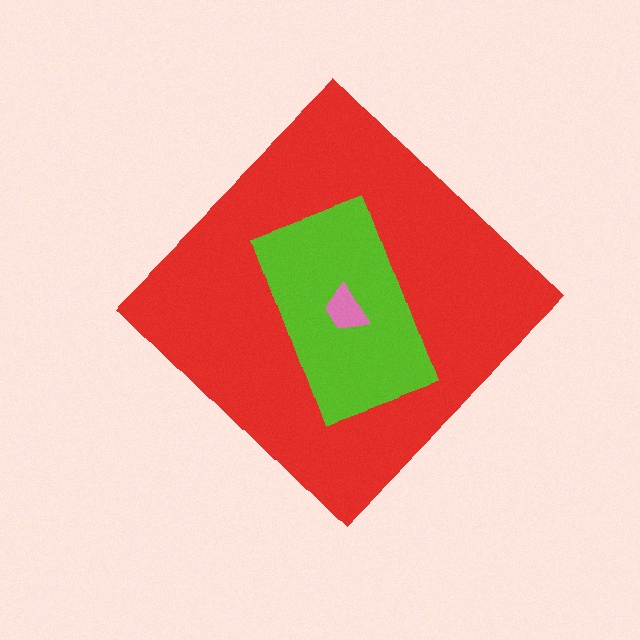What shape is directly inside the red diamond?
The lime rectangle.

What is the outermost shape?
The red diamond.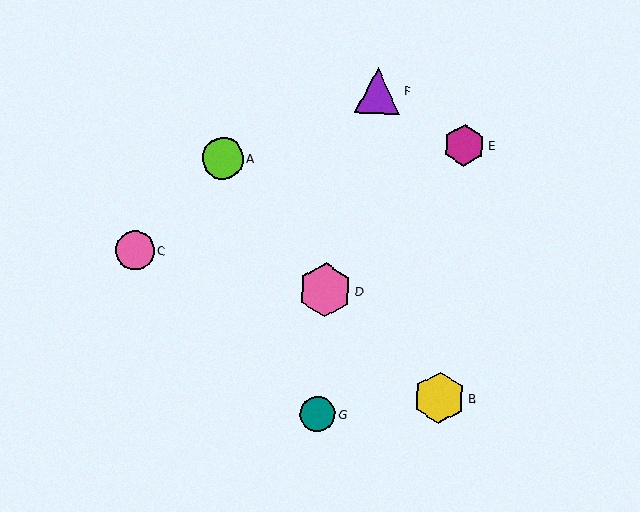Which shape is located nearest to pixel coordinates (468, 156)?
The magenta hexagon (labeled E) at (464, 145) is nearest to that location.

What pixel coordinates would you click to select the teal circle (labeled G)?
Click at (318, 414) to select the teal circle G.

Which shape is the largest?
The pink hexagon (labeled D) is the largest.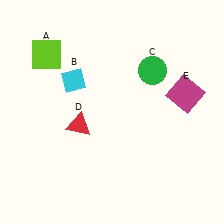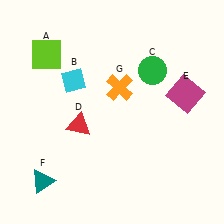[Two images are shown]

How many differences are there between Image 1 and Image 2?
There are 2 differences between the two images.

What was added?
A teal triangle (F), an orange cross (G) were added in Image 2.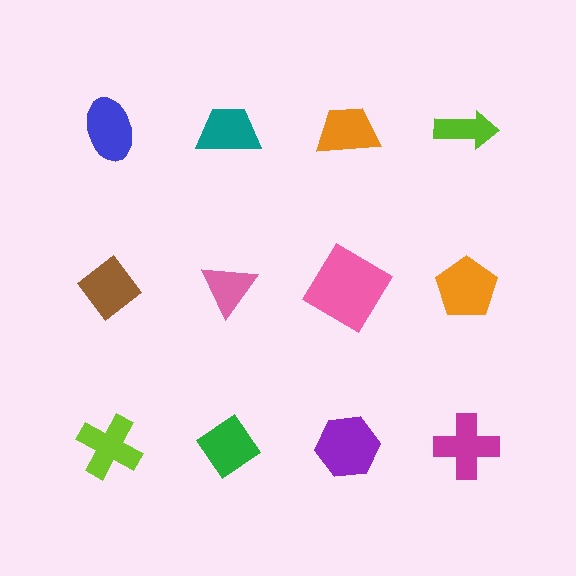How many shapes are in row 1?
4 shapes.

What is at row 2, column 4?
An orange pentagon.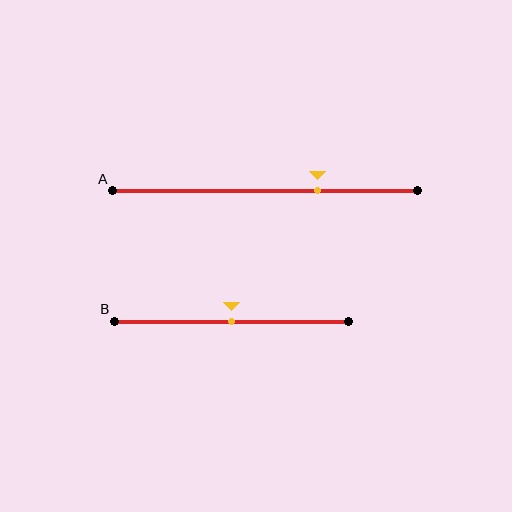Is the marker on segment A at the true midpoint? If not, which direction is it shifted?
No, the marker on segment A is shifted to the right by about 17% of the segment length.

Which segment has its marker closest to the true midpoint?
Segment B has its marker closest to the true midpoint.